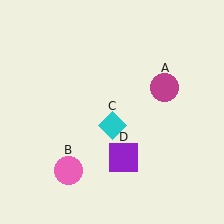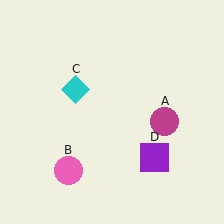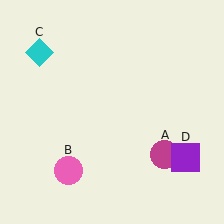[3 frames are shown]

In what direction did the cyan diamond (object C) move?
The cyan diamond (object C) moved up and to the left.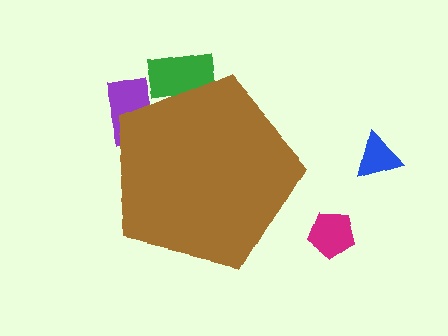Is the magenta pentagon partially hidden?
No, the magenta pentagon is fully visible.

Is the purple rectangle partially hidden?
Yes, the purple rectangle is partially hidden behind the brown pentagon.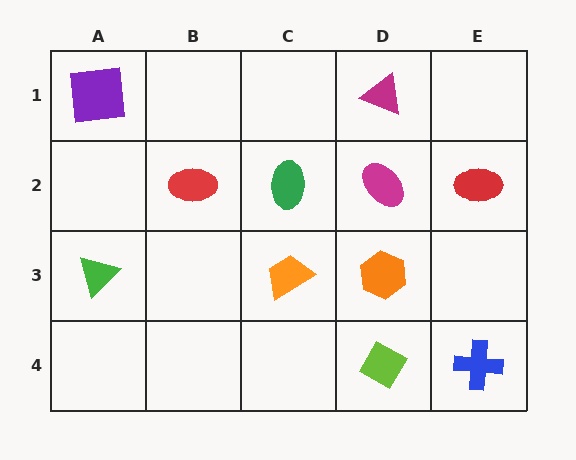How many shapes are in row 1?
2 shapes.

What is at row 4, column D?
A lime diamond.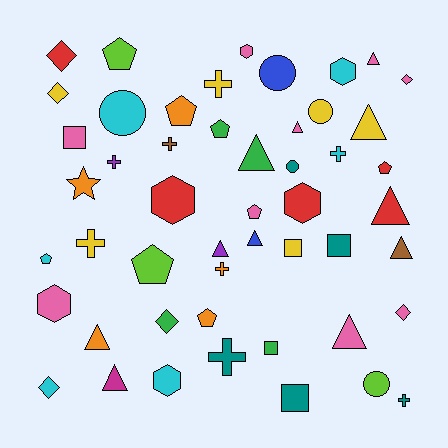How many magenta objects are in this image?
There is 1 magenta object.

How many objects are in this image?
There are 50 objects.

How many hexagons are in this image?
There are 6 hexagons.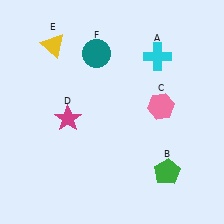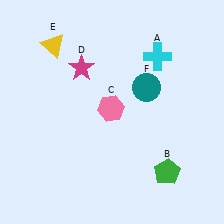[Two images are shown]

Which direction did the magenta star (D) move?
The magenta star (D) moved up.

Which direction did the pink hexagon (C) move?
The pink hexagon (C) moved left.